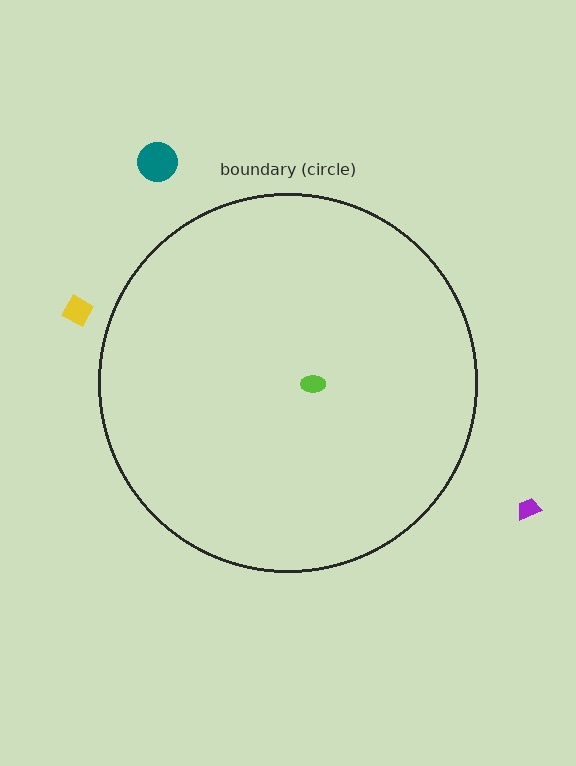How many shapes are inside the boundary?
1 inside, 3 outside.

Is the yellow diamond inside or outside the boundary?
Outside.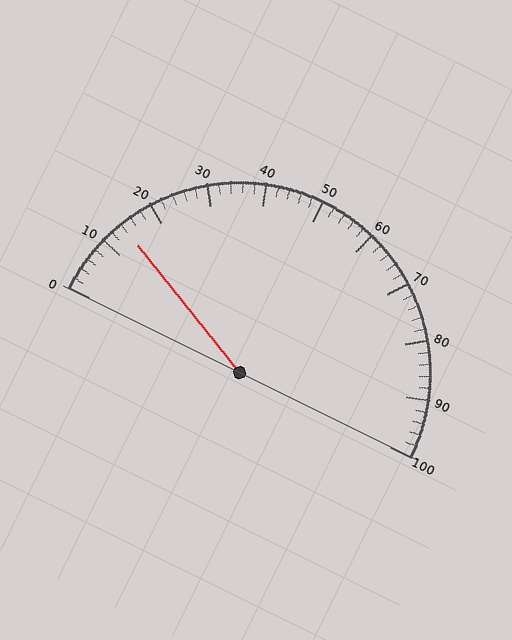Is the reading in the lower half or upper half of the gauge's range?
The reading is in the lower half of the range (0 to 100).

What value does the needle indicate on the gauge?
The needle indicates approximately 14.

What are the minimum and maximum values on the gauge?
The gauge ranges from 0 to 100.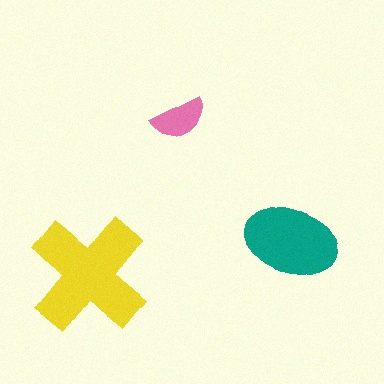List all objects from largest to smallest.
The yellow cross, the teal ellipse, the pink semicircle.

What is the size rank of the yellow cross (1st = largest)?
1st.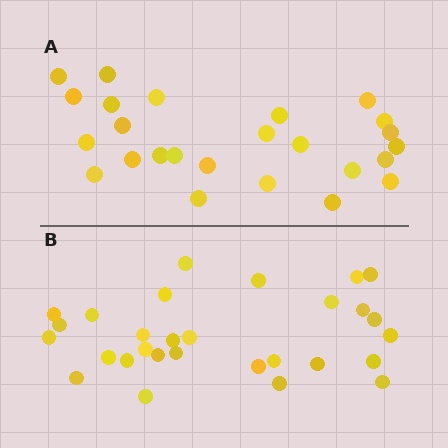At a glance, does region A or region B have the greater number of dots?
Region B (the bottom region) has more dots.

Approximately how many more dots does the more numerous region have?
Region B has about 4 more dots than region A.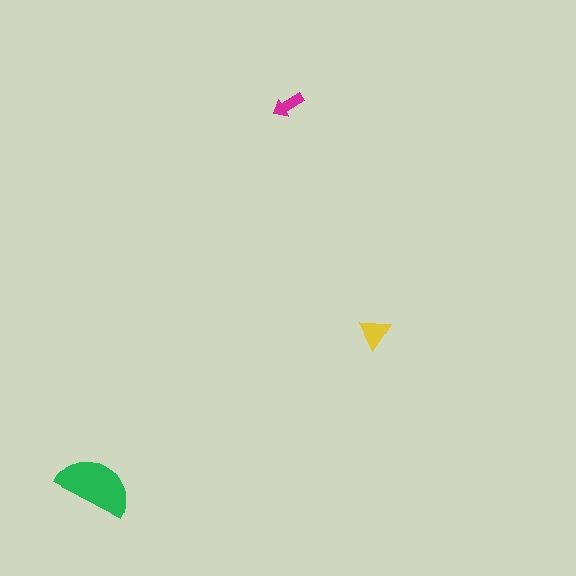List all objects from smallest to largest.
The magenta arrow, the yellow triangle, the green semicircle.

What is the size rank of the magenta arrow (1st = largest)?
3rd.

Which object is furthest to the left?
The green semicircle is leftmost.